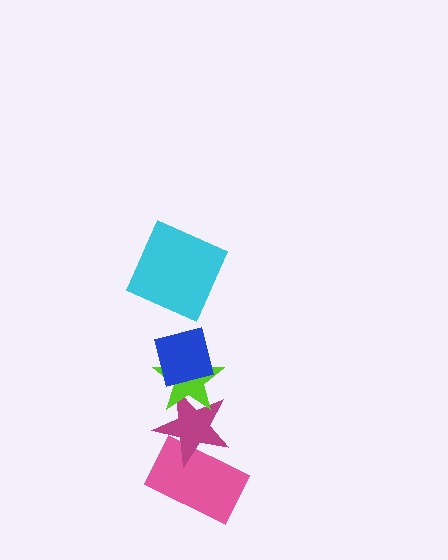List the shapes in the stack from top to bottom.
From top to bottom: the cyan square, the blue square, the lime star, the magenta star, the pink rectangle.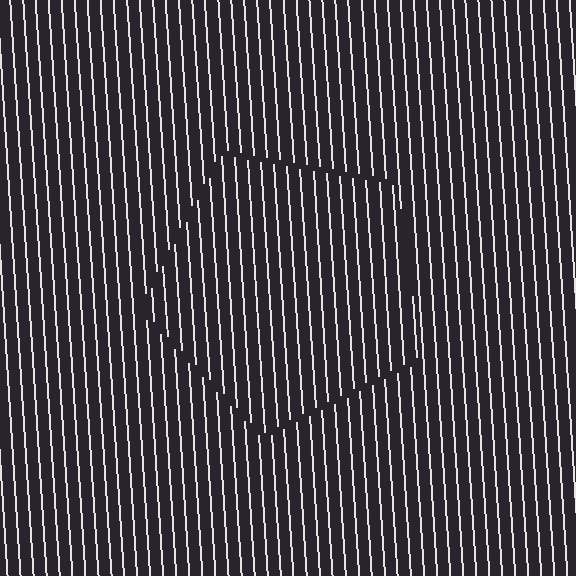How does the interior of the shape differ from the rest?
The interior of the shape contains the same grating, shifted by half a period — the contour is defined by the phase discontinuity where line-ends from the inner and outer gratings abut.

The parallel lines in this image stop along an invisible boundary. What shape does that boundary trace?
An illusory pentagon. The interior of the shape contains the same grating, shifted by half a period — the contour is defined by the phase discontinuity where line-ends from the inner and outer gratings abut.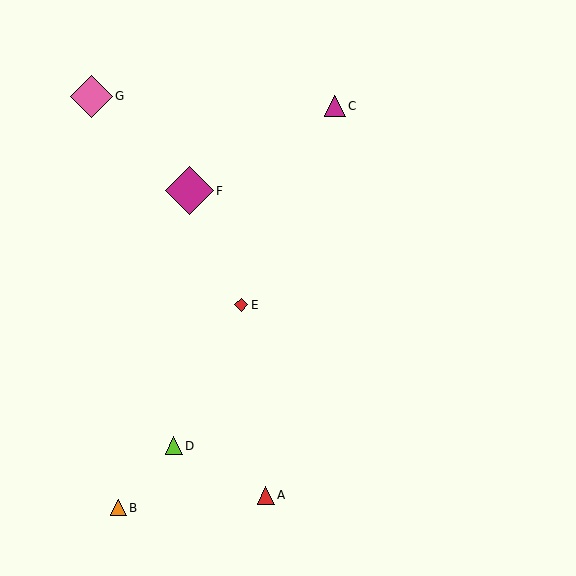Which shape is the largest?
The magenta diamond (labeled F) is the largest.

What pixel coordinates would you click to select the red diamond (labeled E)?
Click at (241, 305) to select the red diamond E.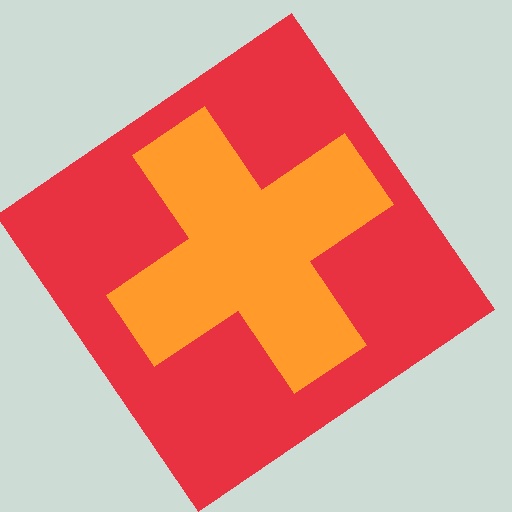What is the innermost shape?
The orange cross.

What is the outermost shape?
The red diamond.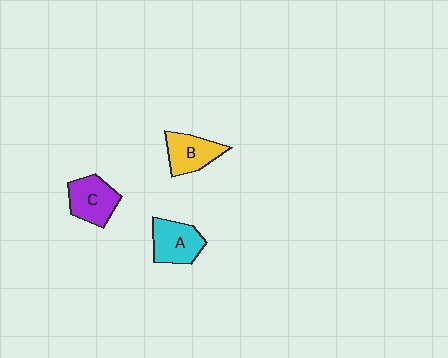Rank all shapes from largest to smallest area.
From largest to smallest: A (cyan), C (purple), B (yellow).